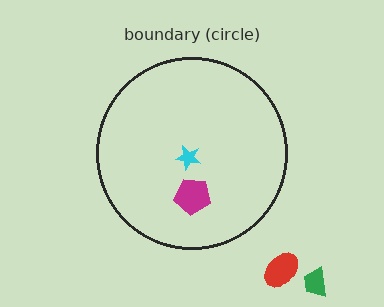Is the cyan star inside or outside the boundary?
Inside.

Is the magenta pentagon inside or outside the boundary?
Inside.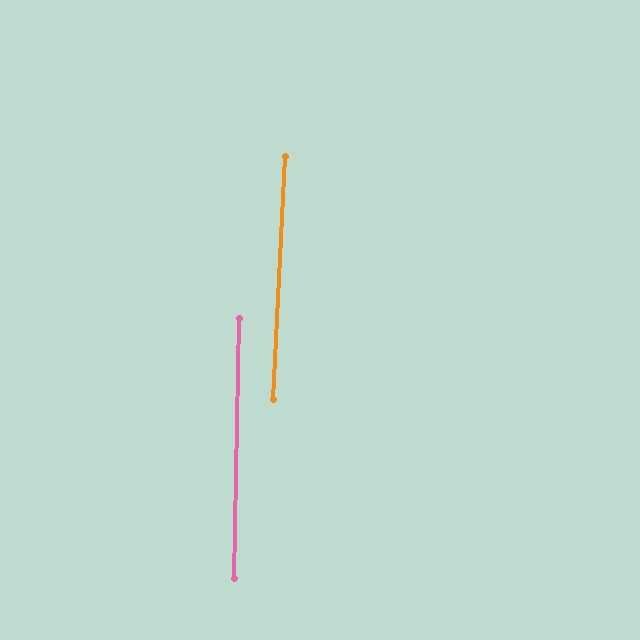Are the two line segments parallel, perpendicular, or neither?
Parallel — their directions differ by only 1.8°.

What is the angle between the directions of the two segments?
Approximately 2 degrees.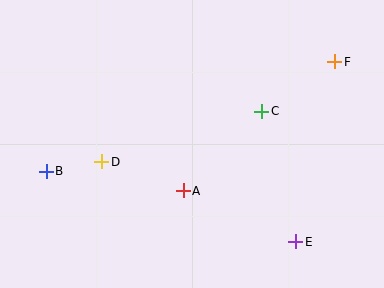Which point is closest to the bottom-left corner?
Point B is closest to the bottom-left corner.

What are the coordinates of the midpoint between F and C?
The midpoint between F and C is at (298, 86).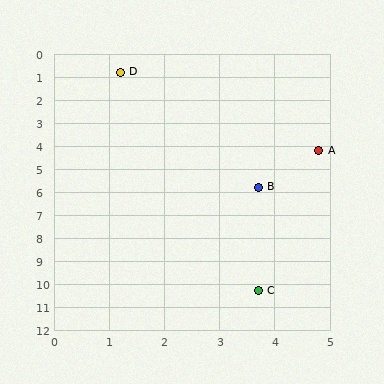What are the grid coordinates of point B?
Point B is at approximately (3.7, 5.8).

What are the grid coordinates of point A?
Point A is at approximately (4.8, 4.2).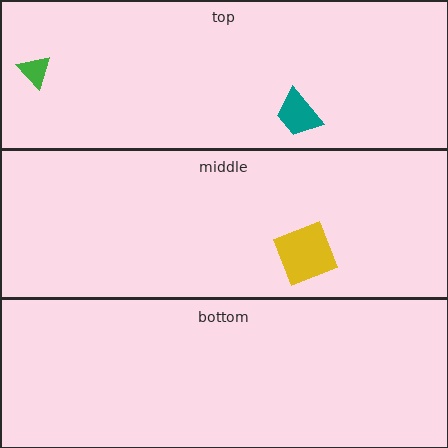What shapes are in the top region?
The teal trapezoid, the green triangle.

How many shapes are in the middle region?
1.